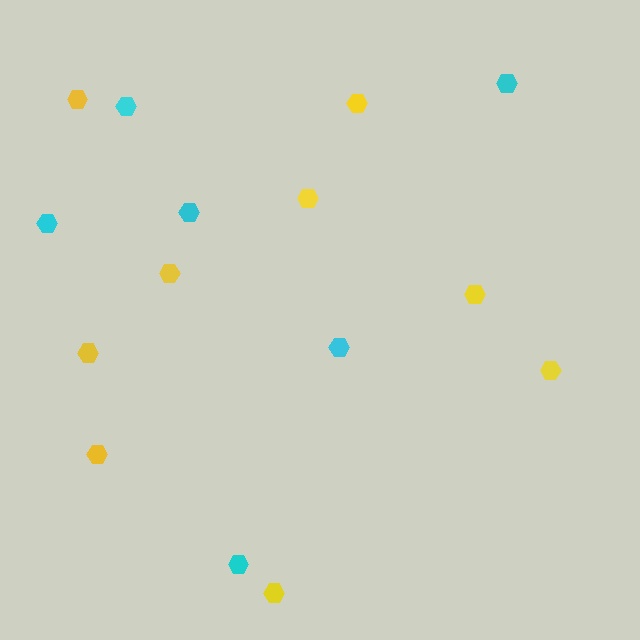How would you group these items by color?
There are 2 groups: one group of cyan hexagons (6) and one group of yellow hexagons (9).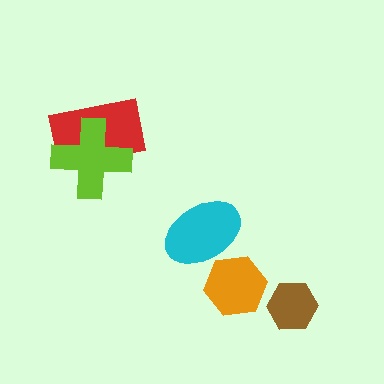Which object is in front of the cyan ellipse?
The orange hexagon is in front of the cyan ellipse.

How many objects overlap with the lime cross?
1 object overlaps with the lime cross.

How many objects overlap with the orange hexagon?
1 object overlaps with the orange hexagon.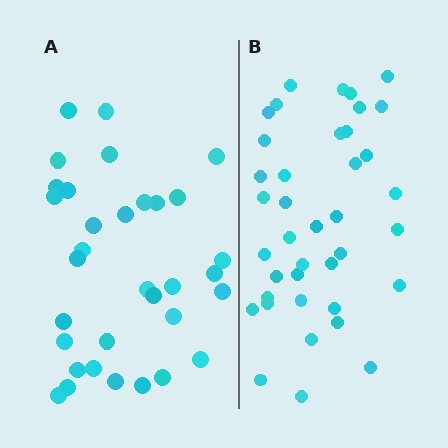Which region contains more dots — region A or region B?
Region B (the right region) has more dots.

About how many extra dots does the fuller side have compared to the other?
Region B has about 6 more dots than region A.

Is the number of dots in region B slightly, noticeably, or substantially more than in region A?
Region B has only slightly more — the two regions are fairly close. The ratio is roughly 1.2 to 1.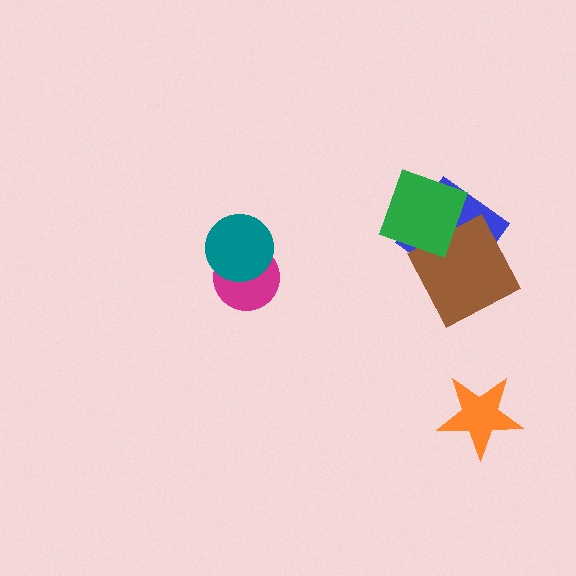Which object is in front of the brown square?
The green diamond is in front of the brown square.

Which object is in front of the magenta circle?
The teal circle is in front of the magenta circle.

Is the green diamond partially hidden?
No, no other shape covers it.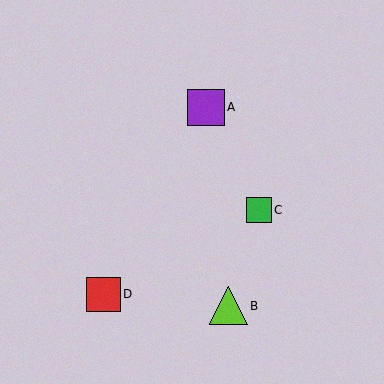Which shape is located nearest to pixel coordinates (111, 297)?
The red square (labeled D) at (103, 294) is nearest to that location.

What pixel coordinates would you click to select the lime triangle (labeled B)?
Click at (228, 306) to select the lime triangle B.